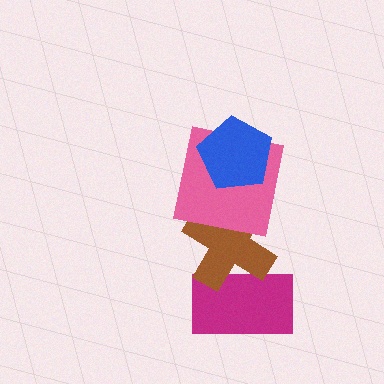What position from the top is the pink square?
The pink square is 2nd from the top.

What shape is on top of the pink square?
The blue pentagon is on top of the pink square.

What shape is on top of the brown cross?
The pink square is on top of the brown cross.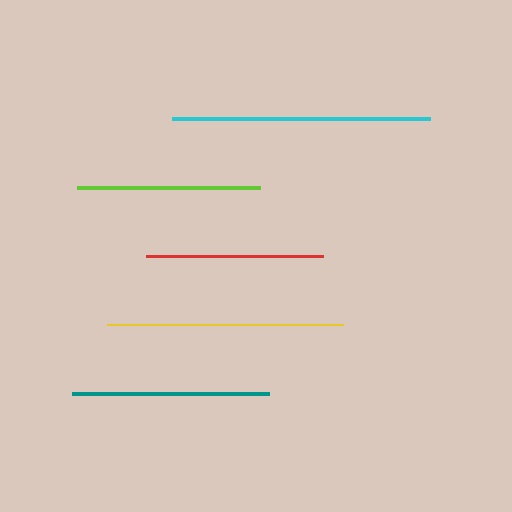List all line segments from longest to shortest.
From longest to shortest: cyan, yellow, teal, lime, red.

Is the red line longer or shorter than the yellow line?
The yellow line is longer than the red line.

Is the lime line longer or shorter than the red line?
The lime line is longer than the red line.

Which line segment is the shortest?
The red line is the shortest at approximately 178 pixels.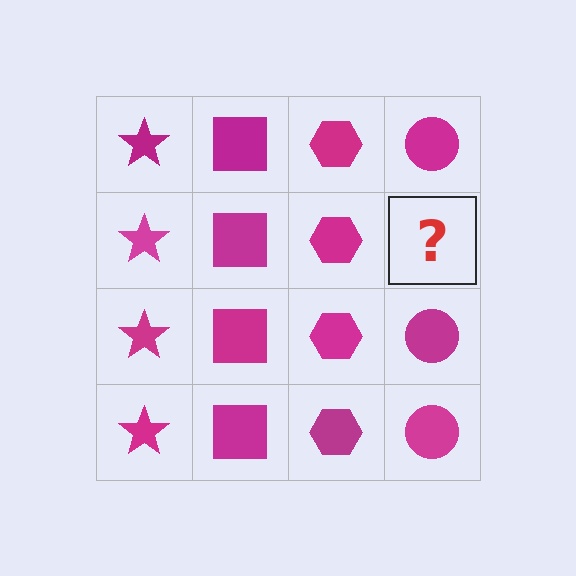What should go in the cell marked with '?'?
The missing cell should contain a magenta circle.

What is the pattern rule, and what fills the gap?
The rule is that each column has a consistent shape. The gap should be filled with a magenta circle.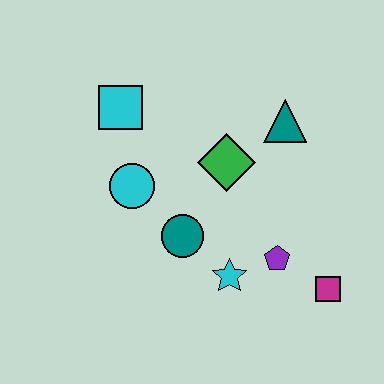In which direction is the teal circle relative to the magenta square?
The teal circle is to the left of the magenta square.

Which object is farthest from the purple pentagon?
The cyan square is farthest from the purple pentagon.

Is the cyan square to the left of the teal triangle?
Yes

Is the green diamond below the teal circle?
No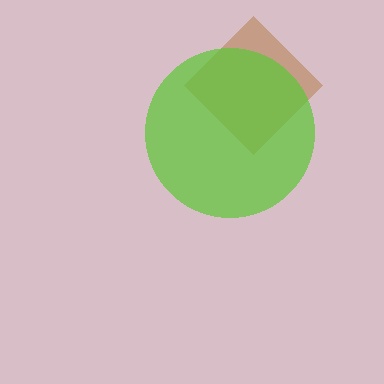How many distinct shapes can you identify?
There are 2 distinct shapes: a brown diamond, a lime circle.